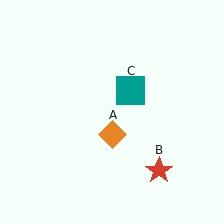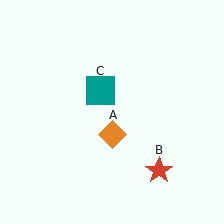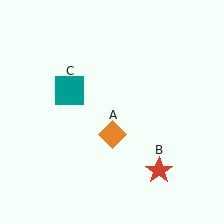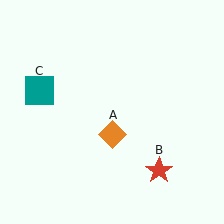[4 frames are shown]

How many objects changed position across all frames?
1 object changed position: teal square (object C).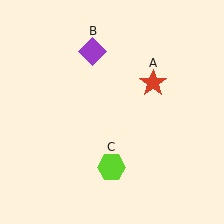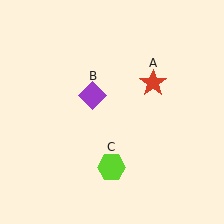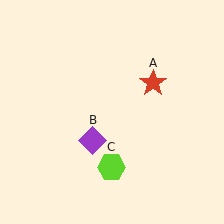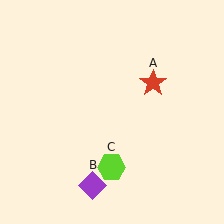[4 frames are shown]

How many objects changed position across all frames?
1 object changed position: purple diamond (object B).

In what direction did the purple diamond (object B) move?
The purple diamond (object B) moved down.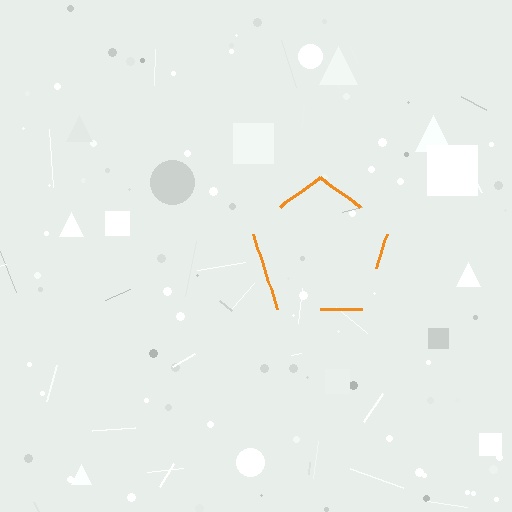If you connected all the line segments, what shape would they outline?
They would outline a pentagon.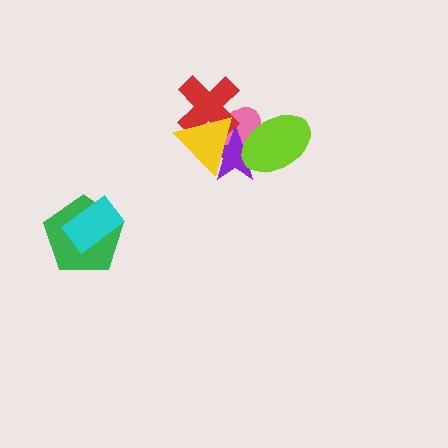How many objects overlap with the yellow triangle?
3 objects overlap with the yellow triangle.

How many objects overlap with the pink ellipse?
4 objects overlap with the pink ellipse.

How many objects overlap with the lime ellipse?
2 objects overlap with the lime ellipse.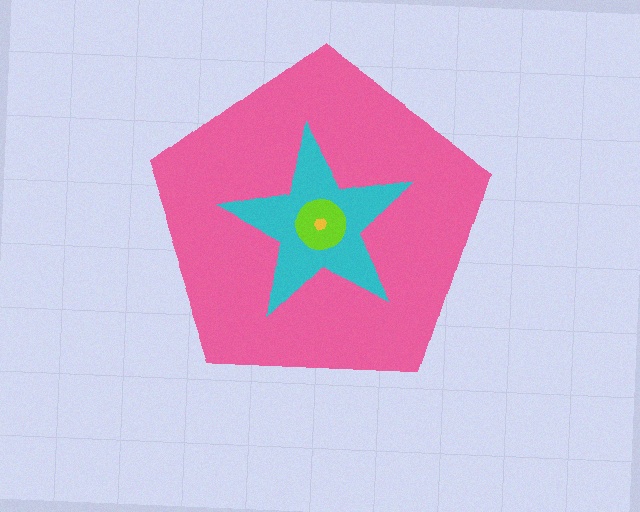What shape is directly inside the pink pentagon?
The cyan star.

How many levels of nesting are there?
4.